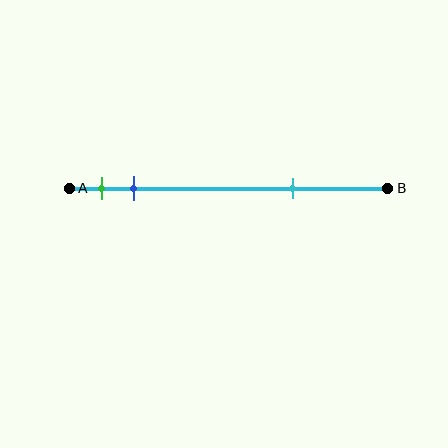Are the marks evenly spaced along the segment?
No, the marks are not evenly spaced.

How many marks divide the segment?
There are 3 marks dividing the segment.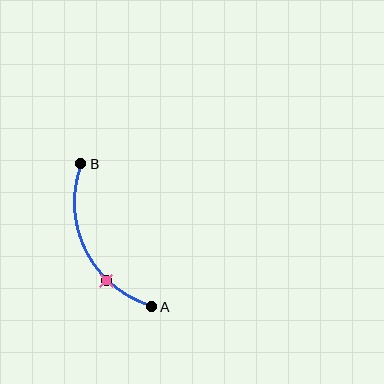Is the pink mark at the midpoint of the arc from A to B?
No. The pink mark lies on the arc but is closer to endpoint A. The arc midpoint would be at the point on the curve equidistant along the arc from both A and B.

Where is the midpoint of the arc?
The arc midpoint is the point on the curve farthest from the straight line joining A and B. It sits to the left of that line.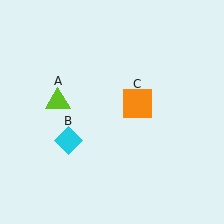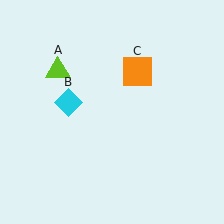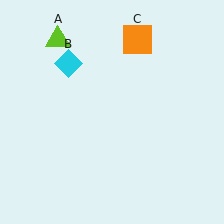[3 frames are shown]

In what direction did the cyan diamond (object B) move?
The cyan diamond (object B) moved up.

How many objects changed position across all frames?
3 objects changed position: lime triangle (object A), cyan diamond (object B), orange square (object C).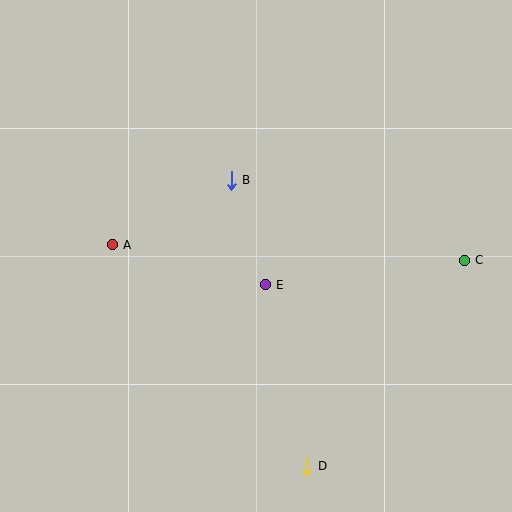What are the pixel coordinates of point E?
Point E is at (265, 285).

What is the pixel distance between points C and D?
The distance between C and D is 259 pixels.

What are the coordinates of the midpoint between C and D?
The midpoint between C and D is at (386, 363).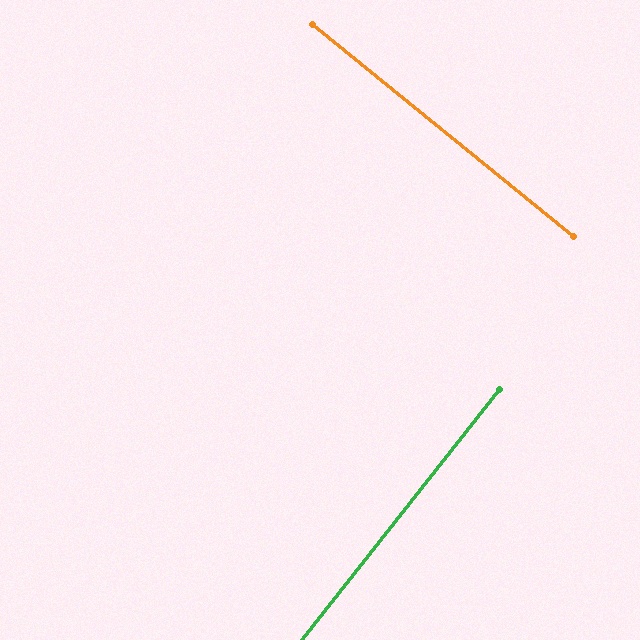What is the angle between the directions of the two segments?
Approximately 89 degrees.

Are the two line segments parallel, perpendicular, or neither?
Perpendicular — they meet at approximately 89°.